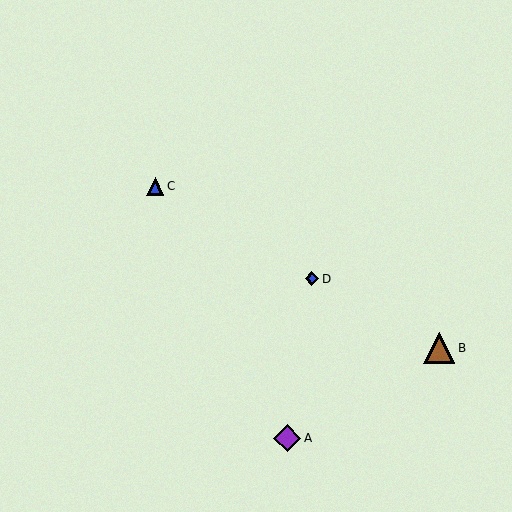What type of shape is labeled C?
Shape C is a blue triangle.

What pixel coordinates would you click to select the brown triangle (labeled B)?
Click at (439, 348) to select the brown triangle B.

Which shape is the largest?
The brown triangle (labeled B) is the largest.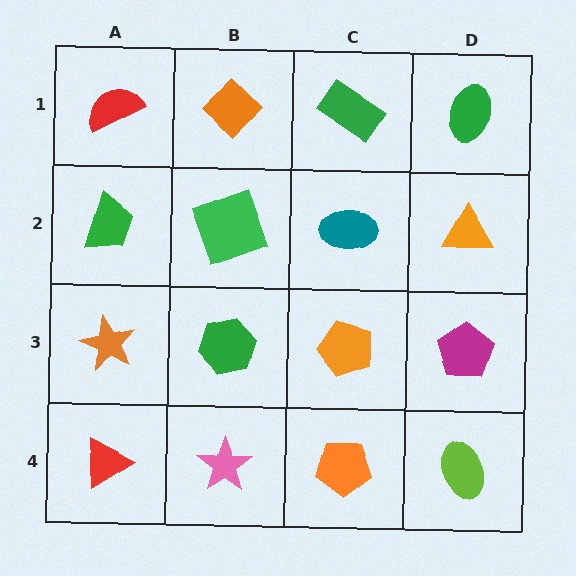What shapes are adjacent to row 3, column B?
A green square (row 2, column B), a pink star (row 4, column B), an orange star (row 3, column A), an orange pentagon (row 3, column C).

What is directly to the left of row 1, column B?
A red semicircle.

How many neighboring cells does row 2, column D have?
3.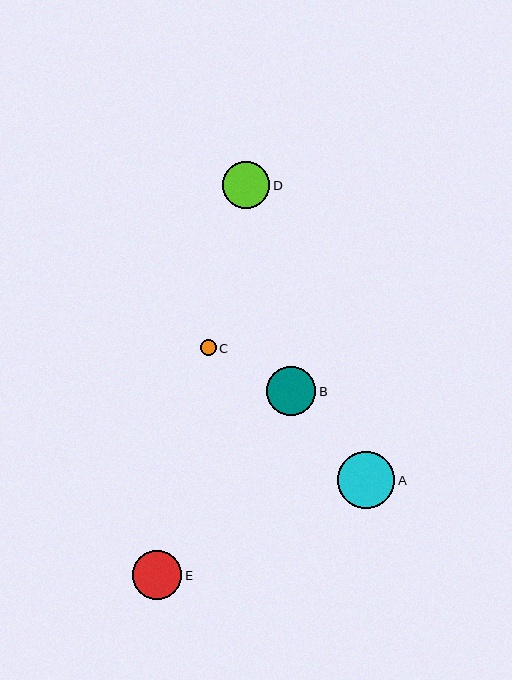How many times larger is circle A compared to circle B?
Circle A is approximately 1.1 times the size of circle B.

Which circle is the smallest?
Circle C is the smallest with a size of approximately 15 pixels.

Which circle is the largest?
Circle A is the largest with a size of approximately 57 pixels.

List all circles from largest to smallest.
From largest to smallest: A, B, E, D, C.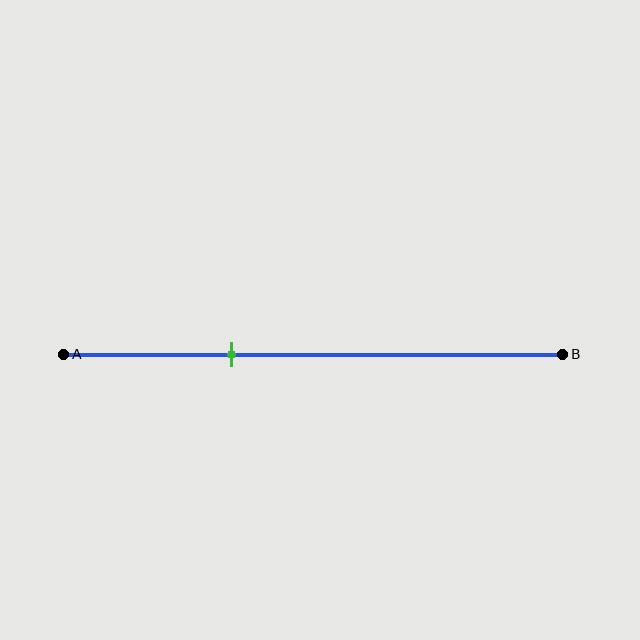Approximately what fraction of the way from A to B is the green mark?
The green mark is approximately 35% of the way from A to B.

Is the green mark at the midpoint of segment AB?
No, the mark is at about 35% from A, not at the 50% midpoint.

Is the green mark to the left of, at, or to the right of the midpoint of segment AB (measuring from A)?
The green mark is to the left of the midpoint of segment AB.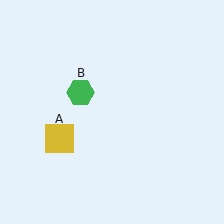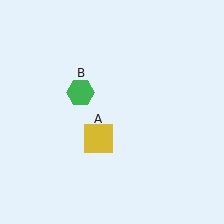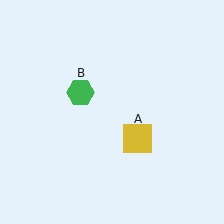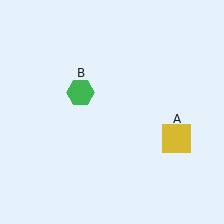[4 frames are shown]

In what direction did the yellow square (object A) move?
The yellow square (object A) moved right.